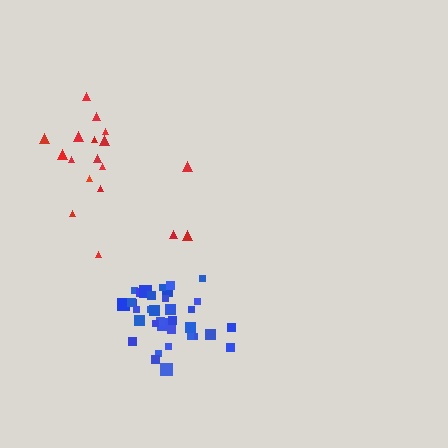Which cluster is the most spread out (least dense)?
Red.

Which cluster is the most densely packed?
Blue.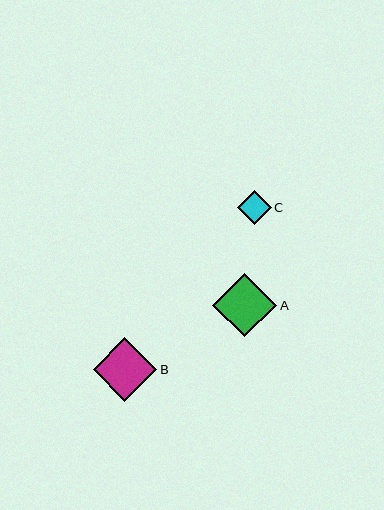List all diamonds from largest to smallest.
From largest to smallest: A, B, C.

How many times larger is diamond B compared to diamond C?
Diamond B is approximately 1.9 times the size of diamond C.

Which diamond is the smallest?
Diamond C is the smallest with a size of approximately 34 pixels.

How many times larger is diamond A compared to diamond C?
Diamond A is approximately 1.9 times the size of diamond C.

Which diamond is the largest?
Diamond A is the largest with a size of approximately 64 pixels.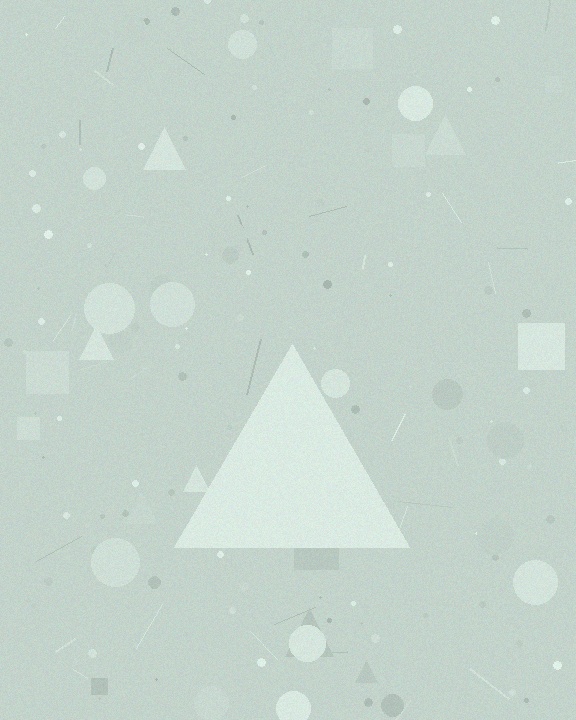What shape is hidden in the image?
A triangle is hidden in the image.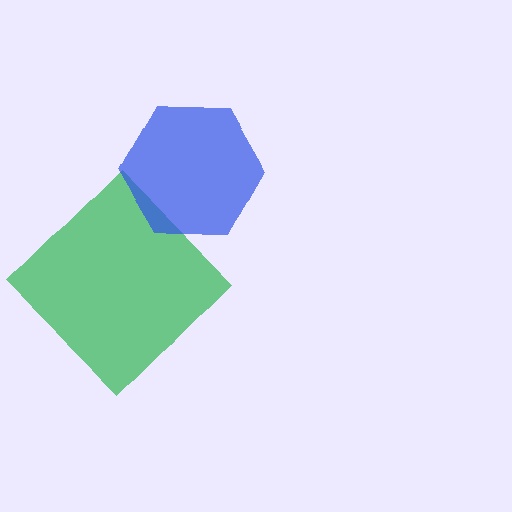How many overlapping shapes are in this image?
There are 2 overlapping shapes in the image.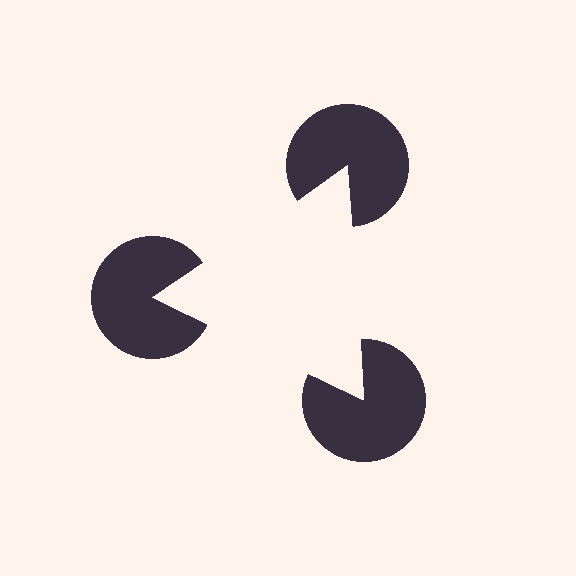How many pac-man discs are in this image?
There are 3 — one at each vertex of the illusory triangle.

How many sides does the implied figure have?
3 sides.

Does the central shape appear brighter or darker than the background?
It typically appears slightly brighter than the background, even though no actual brightness change is drawn.